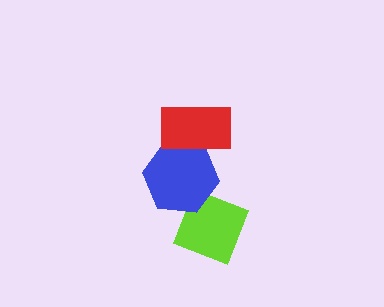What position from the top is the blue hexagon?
The blue hexagon is 2nd from the top.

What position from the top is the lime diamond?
The lime diamond is 3rd from the top.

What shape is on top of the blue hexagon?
The red rectangle is on top of the blue hexagon.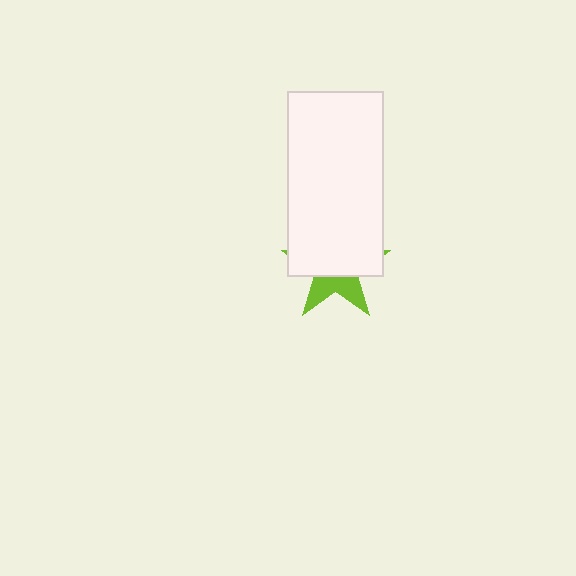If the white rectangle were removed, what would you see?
You would see the complete lime star.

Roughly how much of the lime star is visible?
A small part of it is visible (roughly 35%).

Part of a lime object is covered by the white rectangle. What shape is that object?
It is a star.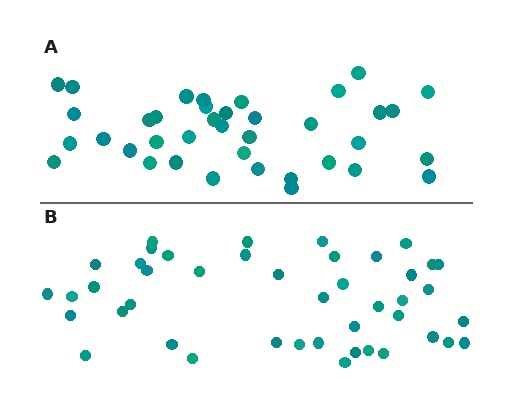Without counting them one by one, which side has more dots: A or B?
Region B (the bottom region) has more dots.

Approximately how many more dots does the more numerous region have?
Region B has about 6 more dots than region A.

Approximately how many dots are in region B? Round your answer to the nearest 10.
About 40 dots. (The exact count is 44, which rounds to 40.)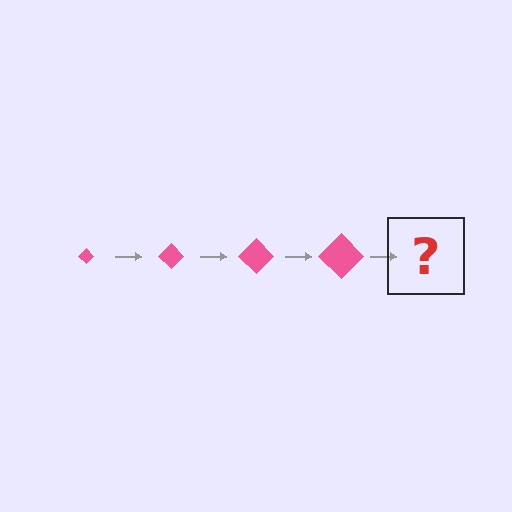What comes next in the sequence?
The next element should be a pink diamond, larger than the previous one.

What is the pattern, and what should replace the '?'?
The pattern is that the diamond gets progressively larger each step. The '?' should be a pink diamond, larger than the previous one.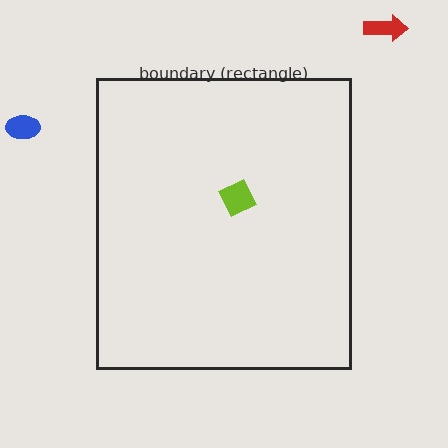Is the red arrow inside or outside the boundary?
Outside.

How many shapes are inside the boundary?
1 inside, 2 outside.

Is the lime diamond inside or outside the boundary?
Inside.